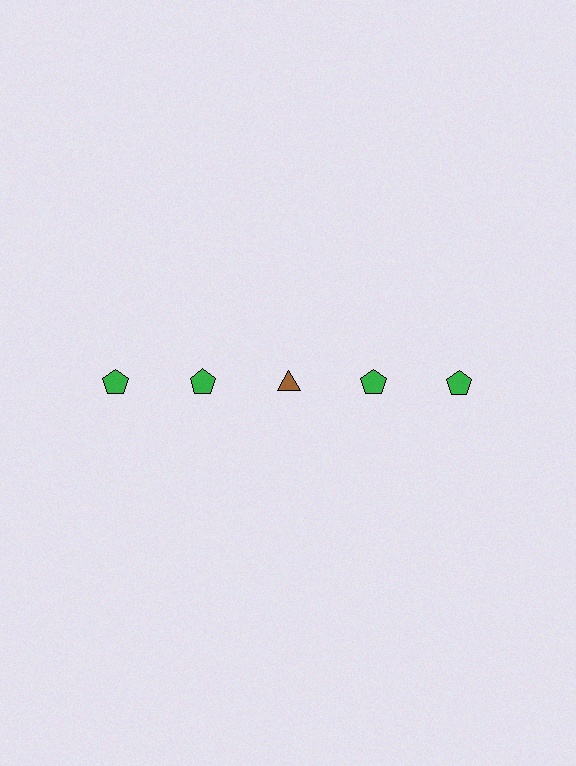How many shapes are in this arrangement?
There are 5 shapes arranged in a grid pattern.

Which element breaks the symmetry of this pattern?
The brown triangle in the top row, center column breaks the symmetry. All other shapes are green pentagons.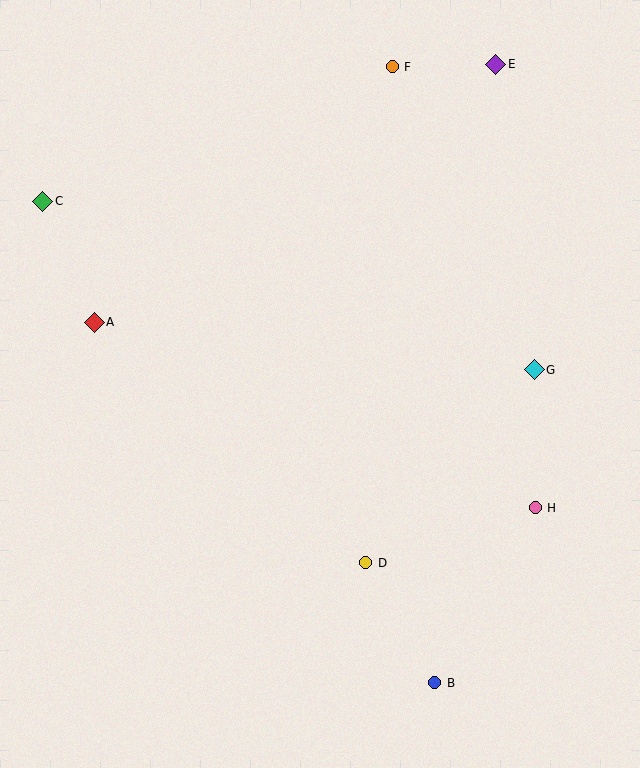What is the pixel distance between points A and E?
The distance between A and E is 477 pixels.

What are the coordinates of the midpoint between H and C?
The midpoint between H and C is at (289, 355).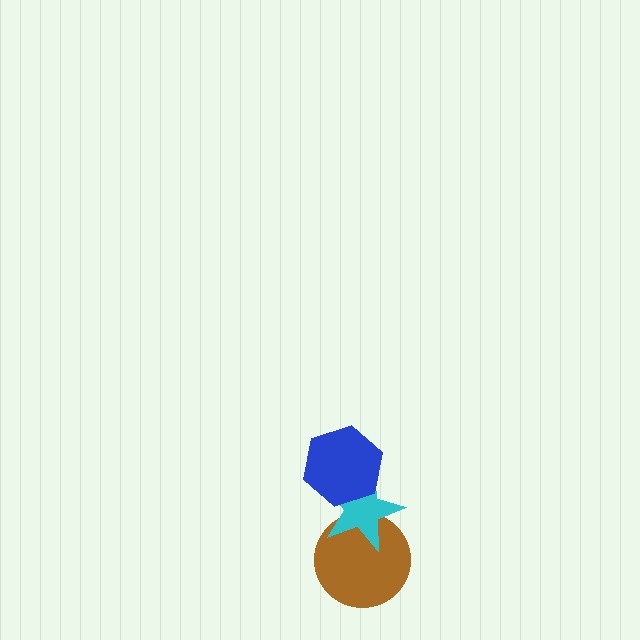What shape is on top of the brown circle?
The cyan star is on top of the brown circle.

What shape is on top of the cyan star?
The blue hexagon is on top of the cyan star.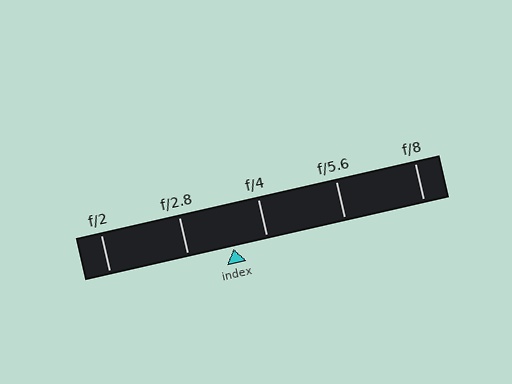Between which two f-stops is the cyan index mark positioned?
The index mark is between f/2.8 and f/4.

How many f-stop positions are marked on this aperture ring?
There are 5 f-stop positions marked.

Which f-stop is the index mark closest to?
The index mark is closest to f/4.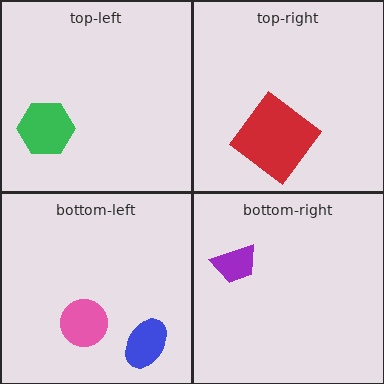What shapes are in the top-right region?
The red diamond.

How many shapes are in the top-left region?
1.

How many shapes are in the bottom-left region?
2.